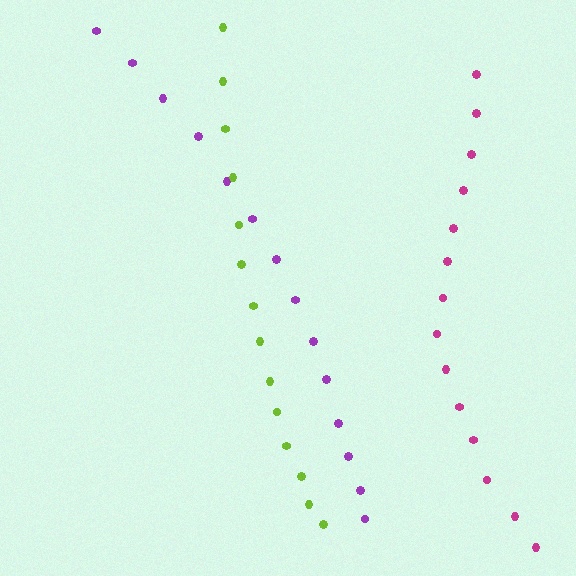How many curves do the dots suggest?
There are 3 distinct paths.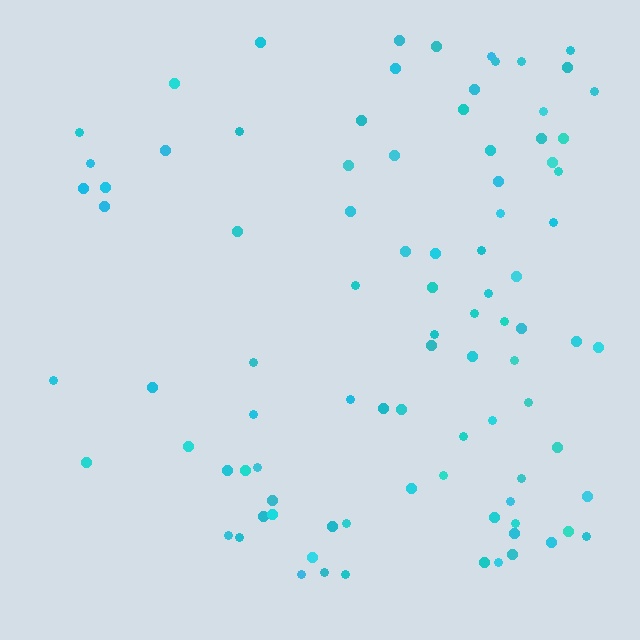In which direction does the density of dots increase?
From left to right, with the right side densest.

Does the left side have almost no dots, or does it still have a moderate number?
Still a moderate number, just noticeably fewer than the right.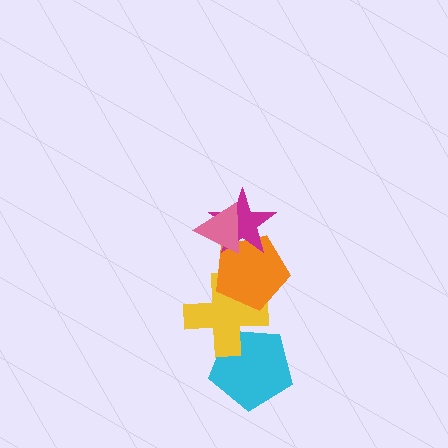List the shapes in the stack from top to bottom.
From top to bottom: the pink triangle, the magenta star, the orange pentagon, the yellow cross, the cyan pentagon.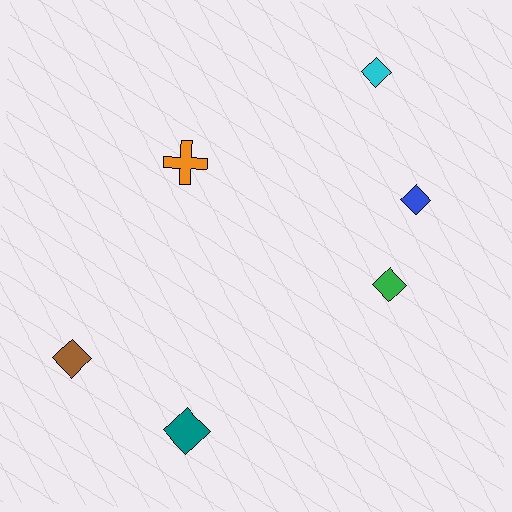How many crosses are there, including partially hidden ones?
There is 1 cross.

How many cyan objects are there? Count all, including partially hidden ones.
There is 1 cyan object.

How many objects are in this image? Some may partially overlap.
There are 6 objects.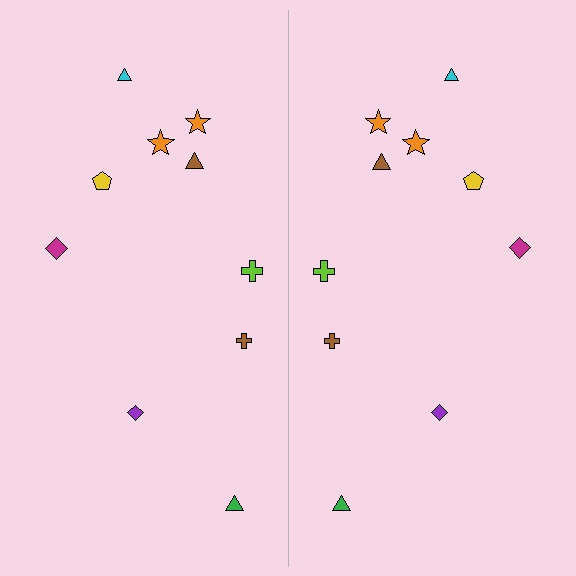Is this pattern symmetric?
Yes, this pattern has bilateral (reflection) symmetry.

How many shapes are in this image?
There are 20 shapes in this image.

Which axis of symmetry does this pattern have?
The pattern has a vertical axis of symmetry running through the center of the image.